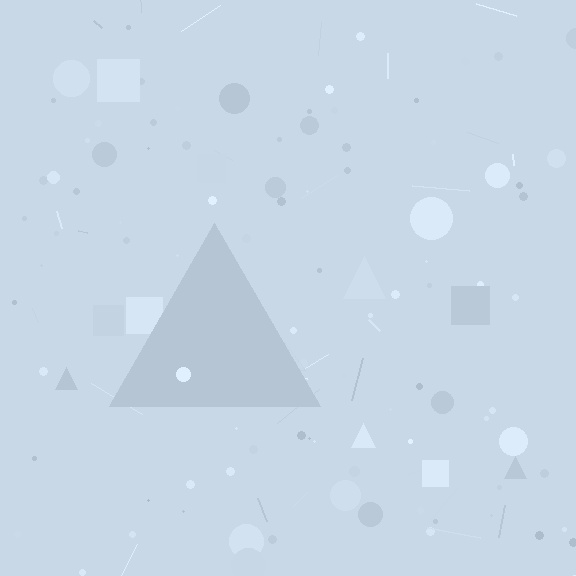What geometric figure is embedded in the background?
A triangle is embedded in the background.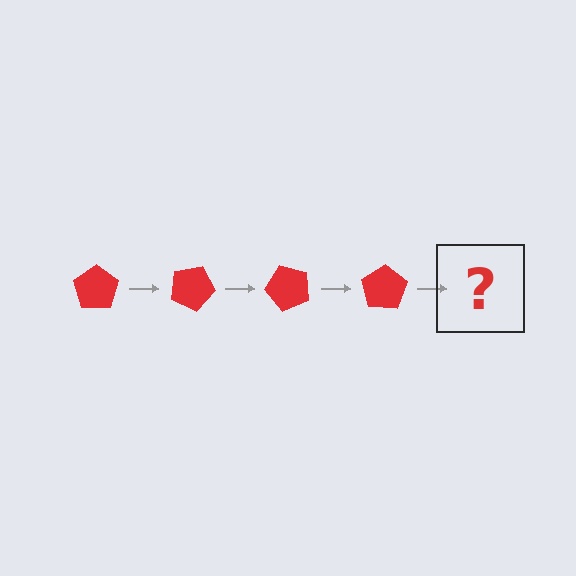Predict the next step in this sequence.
The next step is a red pentagon rotated 100 degrees.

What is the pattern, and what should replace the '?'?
The pattern is that the pentagon rotates 25 degrees each step. The '?' should be a red pentagon rotated 100 degrees.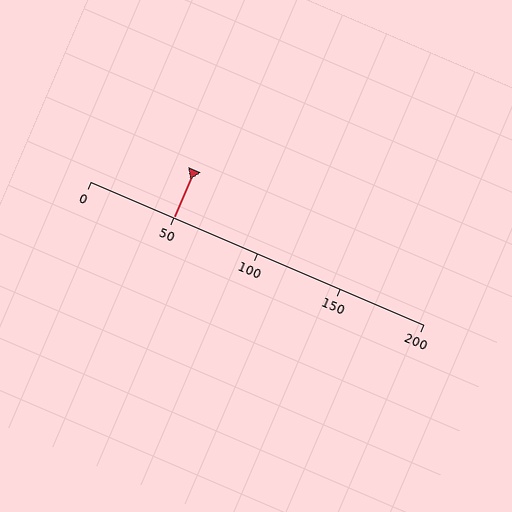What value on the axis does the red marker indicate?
The marker indicates approximately 50.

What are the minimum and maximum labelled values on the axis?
The axis runs from 0 to 200.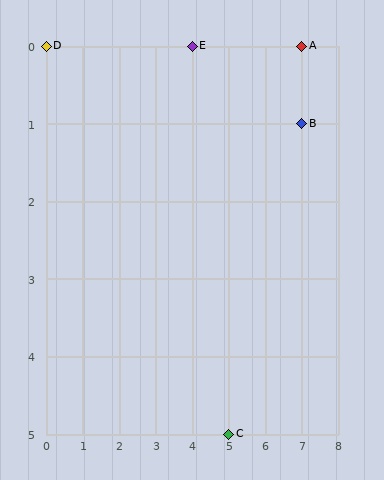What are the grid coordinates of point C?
Point C is at grid coordinates (5, 5).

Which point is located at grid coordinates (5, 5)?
Point C is at (5, 5).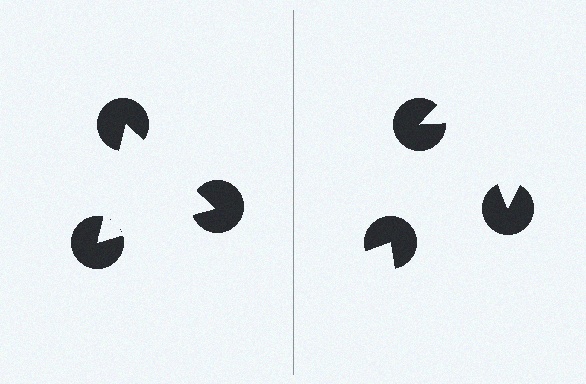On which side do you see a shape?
An illusory triangle appears on the left side. On the right side the wedge cuts are rotated, so no coherent shape forms.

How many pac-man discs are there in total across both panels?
6 — 3 on each side.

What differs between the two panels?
The pac-man discs are positioned identically on both sides; only the wedge orientations differ. On the left they align to a triangle; on the right they are misaligned.